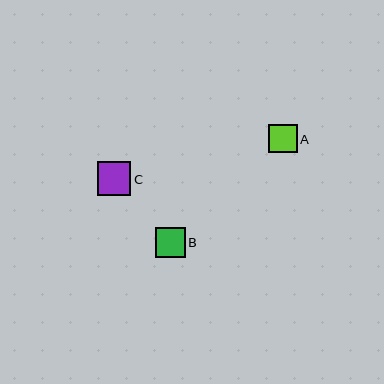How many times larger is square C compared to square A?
Square C is approximately 1.2 times the size of square A.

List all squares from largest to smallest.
From largest to smallest: C, B, A.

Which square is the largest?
Square C is the largest with a size of approximately 34 pixels.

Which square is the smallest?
Square A is the smallest with a size of approximately 28 pixels.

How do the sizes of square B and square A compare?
Square B and square A are approximately the same size.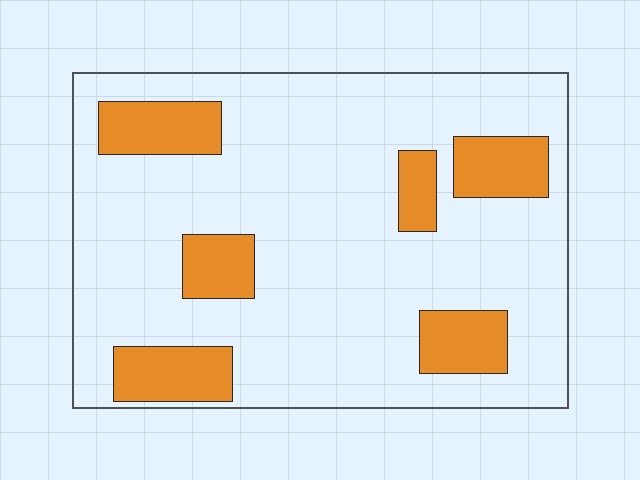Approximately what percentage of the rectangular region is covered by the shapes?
Approximately 20%.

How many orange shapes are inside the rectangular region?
6.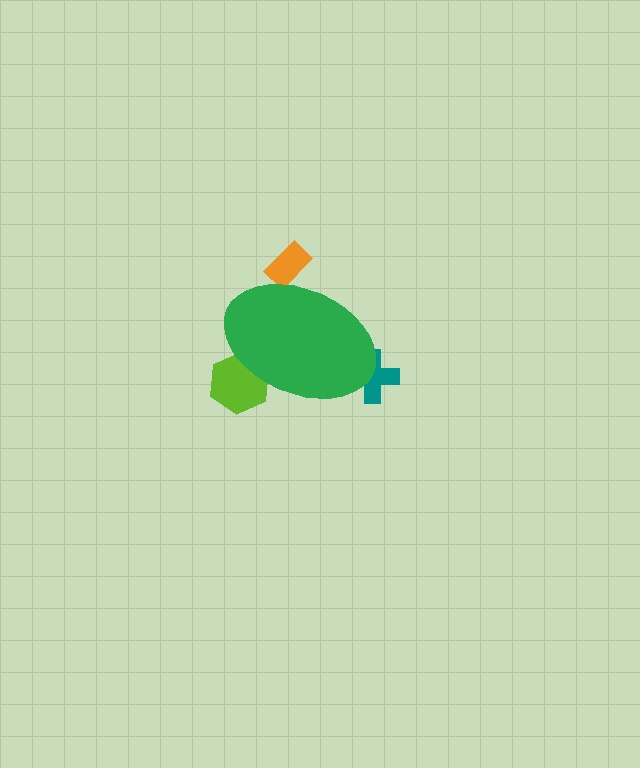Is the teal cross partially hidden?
Yes, the teal cross is partially hidden behind the green ellipse.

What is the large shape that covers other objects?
A green ellipse.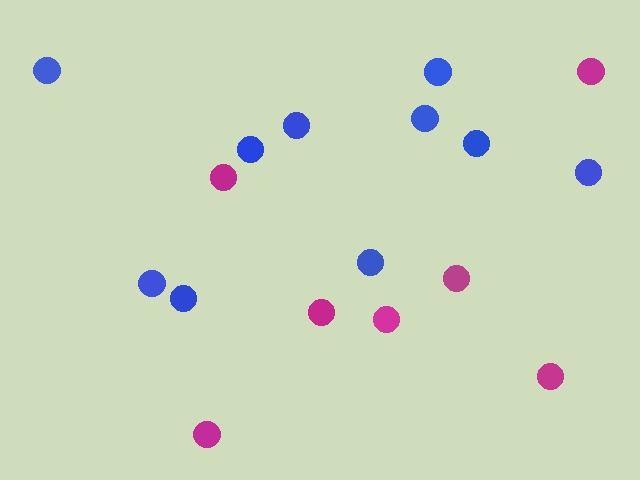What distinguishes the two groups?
There are 2 groups: one group of magenta circles (7) and one group of blue circles (10).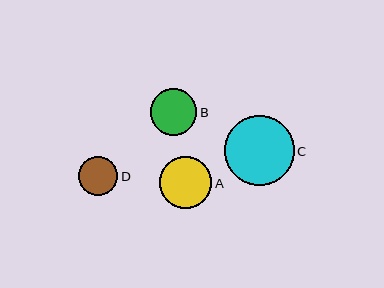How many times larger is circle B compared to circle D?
Circle B is approximately 1.2 times the size of circle D.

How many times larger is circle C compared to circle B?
Circle C is approximately 1.5 times the size of circle B.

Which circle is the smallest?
Circle D is the smallest with a size of approximately 40 pixels.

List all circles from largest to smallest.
From largest to smallest: C, A, B, D.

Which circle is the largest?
Circle C is the largest with a size of approximately 70 pixels.